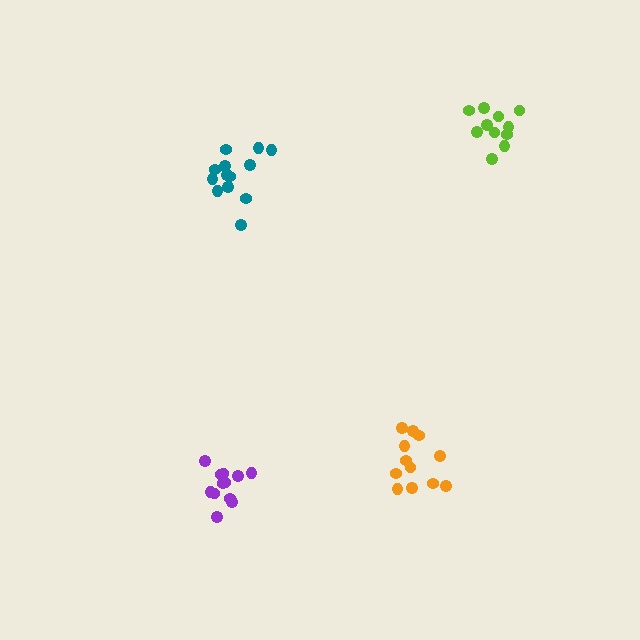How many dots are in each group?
Group 1: 13 dots, Group 2: 12 dots, Group 3: 12 dots, Group 4: 11 dots (48 total).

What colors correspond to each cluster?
The clusters are colored: teal, purple, orange, lime.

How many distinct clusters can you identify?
There are 4 distinct clusters.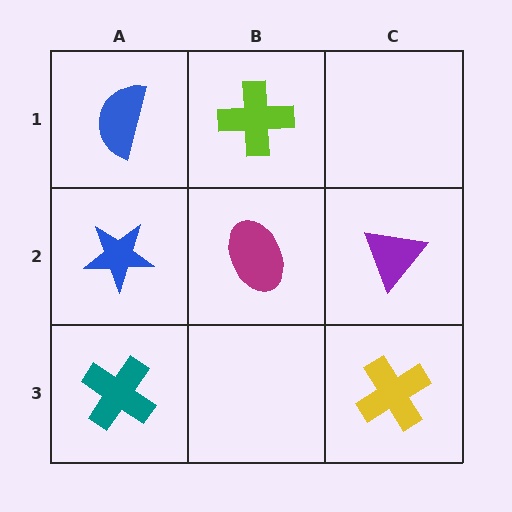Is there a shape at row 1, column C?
No, that cell is empty.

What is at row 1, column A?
A blue semicircle.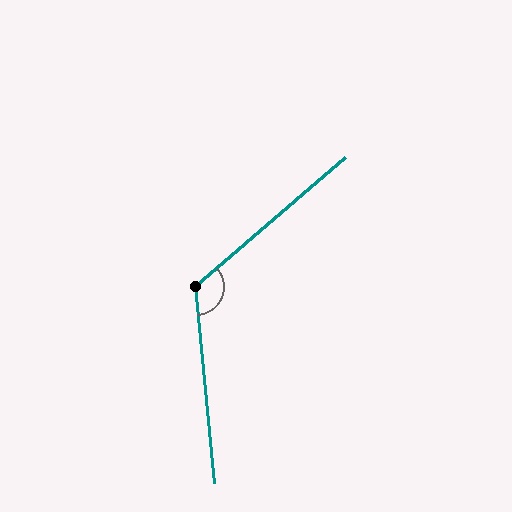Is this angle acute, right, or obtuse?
It is obtuse.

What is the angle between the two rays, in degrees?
Approximately 125 degrees.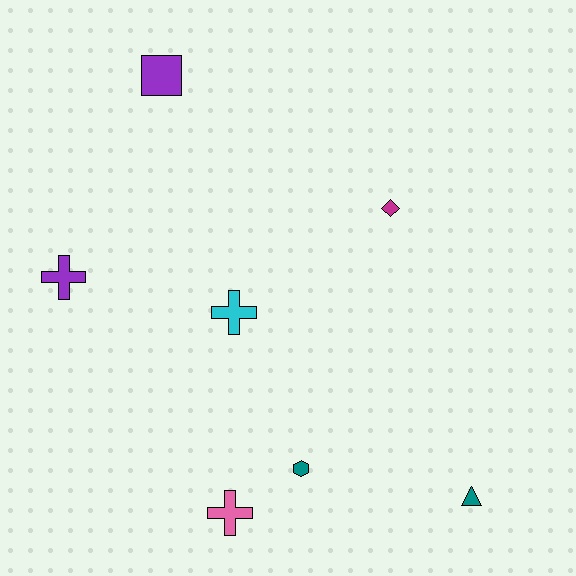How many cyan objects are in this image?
There is 1 cyan object.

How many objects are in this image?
There are 7 objects.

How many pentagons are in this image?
There are no pentagons.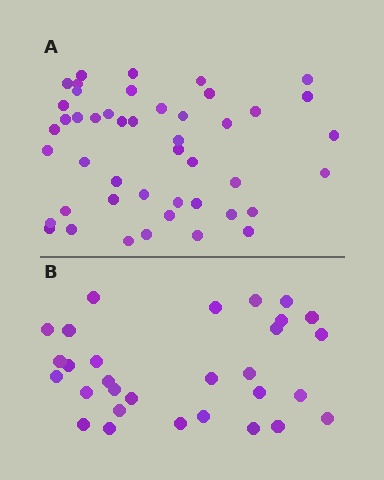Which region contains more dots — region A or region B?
Region A (the top region) has more dots.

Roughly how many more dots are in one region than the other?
Region A has approximately 15 more dots than region B.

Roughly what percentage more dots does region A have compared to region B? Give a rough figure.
About 55% more.